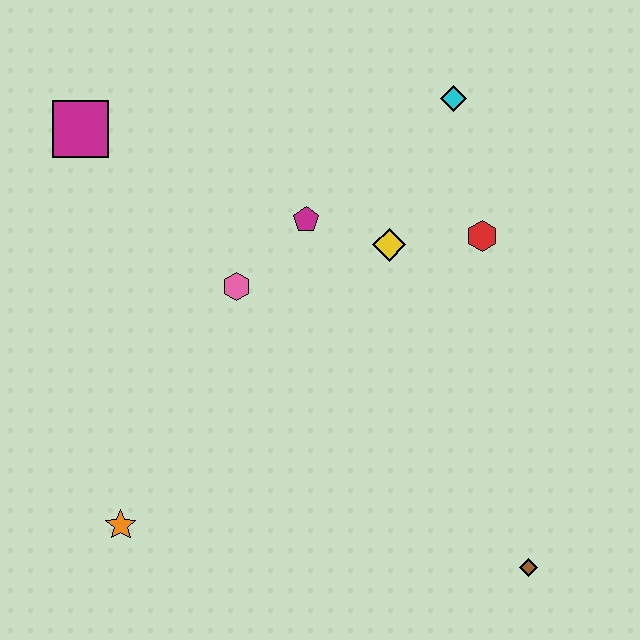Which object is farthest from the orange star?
The cyan diamond is farthest from the orange star.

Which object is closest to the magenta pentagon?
The yellow diamond is closest to the magenta pentagon.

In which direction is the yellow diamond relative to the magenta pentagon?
The yellow diamond is to the right of the magenta pentagon.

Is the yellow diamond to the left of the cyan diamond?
Yes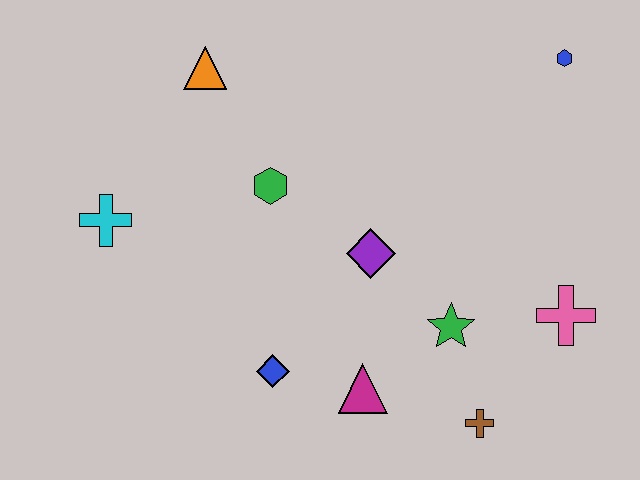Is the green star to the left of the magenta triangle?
No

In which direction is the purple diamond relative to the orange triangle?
The purple diamond is below the orange triangle.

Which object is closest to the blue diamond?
The magenta triangle is closest to the blue diamond.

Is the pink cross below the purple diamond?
Yes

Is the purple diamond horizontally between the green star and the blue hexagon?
No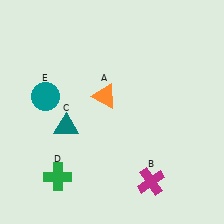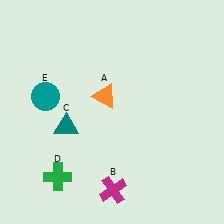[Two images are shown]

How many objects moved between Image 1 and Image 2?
1 object moved between the two images.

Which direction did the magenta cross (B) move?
The magenta cross (B) moved left.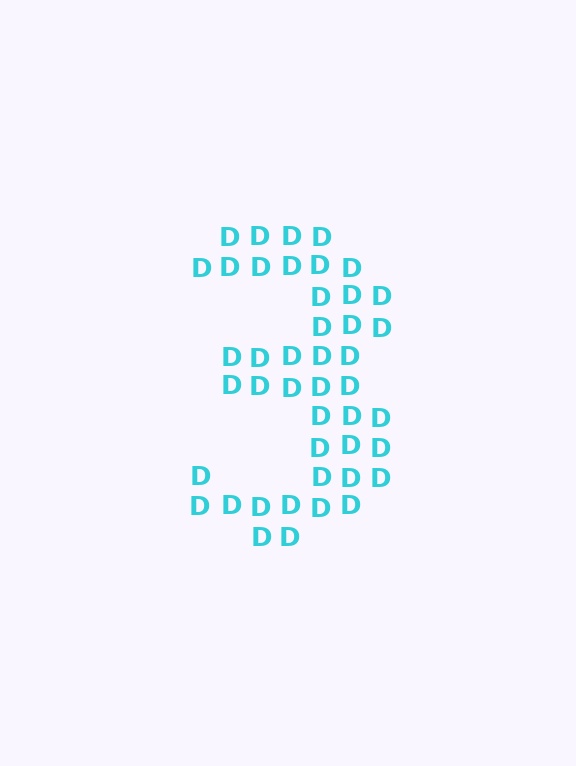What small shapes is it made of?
It is made of small letter D's.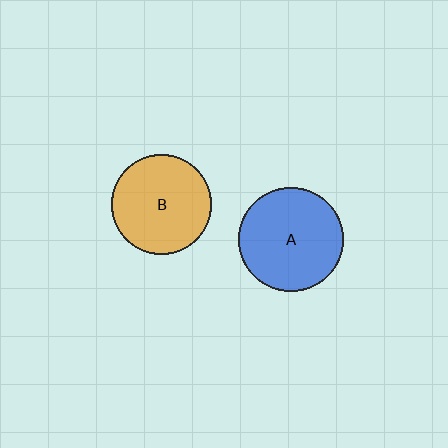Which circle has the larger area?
Circle A (blue).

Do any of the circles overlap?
No, none of the circles overlap.